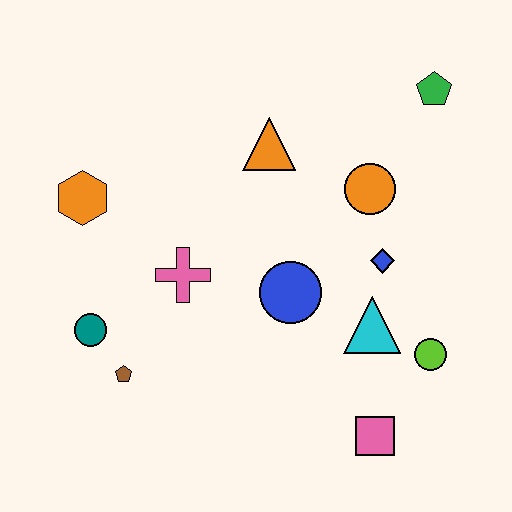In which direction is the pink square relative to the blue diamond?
The pink square is below the blue diamond.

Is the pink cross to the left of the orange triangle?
Yes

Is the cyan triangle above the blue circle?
No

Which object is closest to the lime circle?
The cyan triangle is closest to the lime circle.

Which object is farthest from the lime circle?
The orange hexagon is farthest from the lime circle.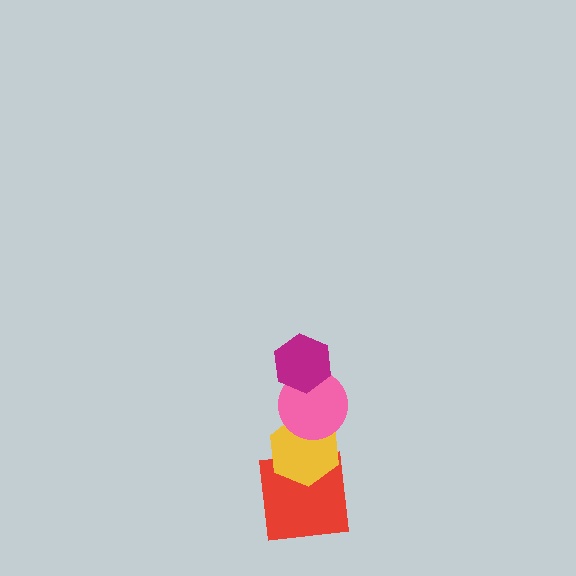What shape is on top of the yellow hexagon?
The pink circle is on top of the yellow hexagon.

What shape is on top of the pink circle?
The magenta hexagon is on top of the pink circle.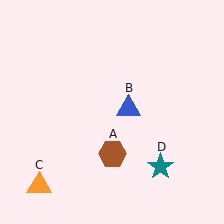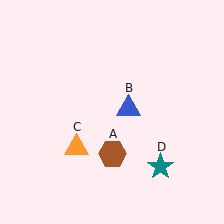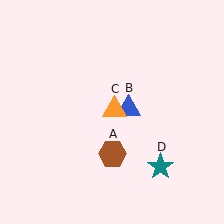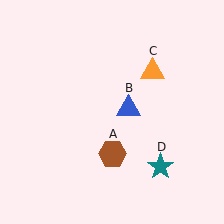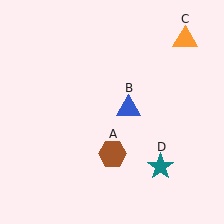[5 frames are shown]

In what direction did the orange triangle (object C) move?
The orange triangle (object C) moved up and to the right.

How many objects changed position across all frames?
1 object changed position: orange triangle (object C).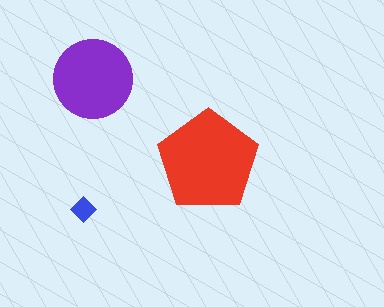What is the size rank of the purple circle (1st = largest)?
2nd.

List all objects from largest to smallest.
The red pentagon, the purple circle, the blue diamond.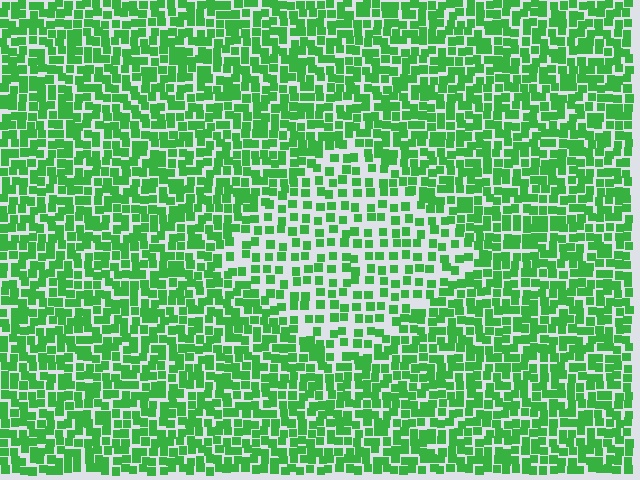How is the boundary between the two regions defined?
The boundary is defined by a change in element density (approximately 1.8x ratio). All elements are the same color, size, and shape.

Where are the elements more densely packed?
The elements are more densely packed outside the diamond boundary.